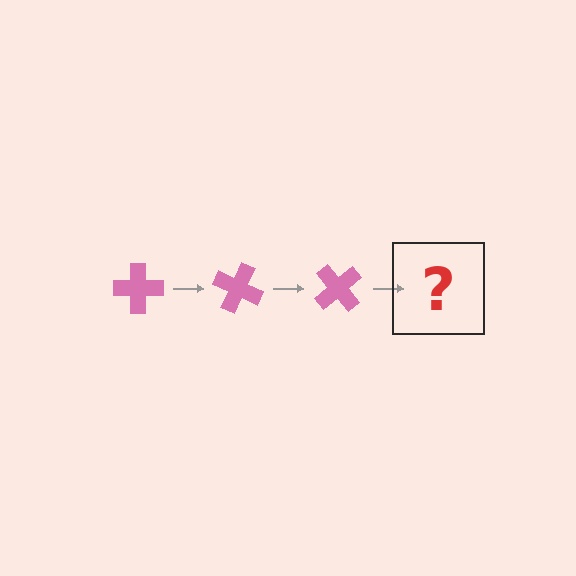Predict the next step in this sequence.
The next step is a pink cross rotated 75 degrees.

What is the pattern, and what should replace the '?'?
The pattern is that the cross rotates 25 degrees each step. The '?' should be a pink cross rotated 75 degrees.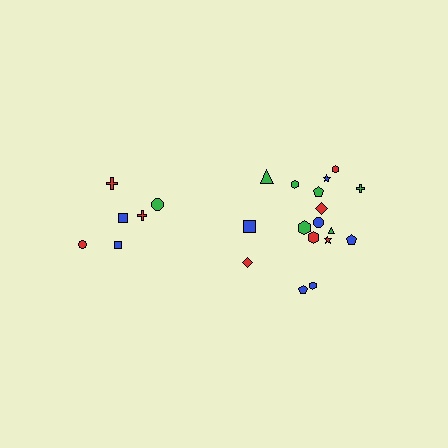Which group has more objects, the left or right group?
The right group.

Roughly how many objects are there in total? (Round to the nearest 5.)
Roughly 25 objects in total.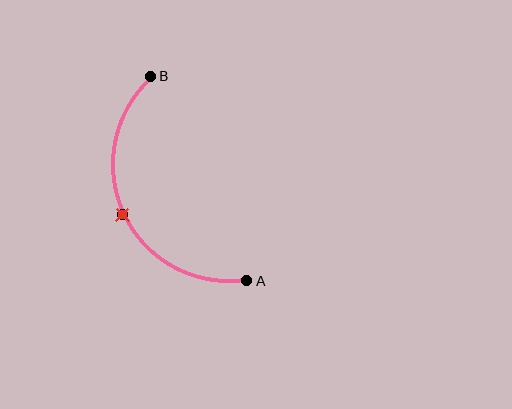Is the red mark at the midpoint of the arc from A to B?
Yes. The red mark lies on the arc at equal arc-length from both A and B — it is the arc midpoint.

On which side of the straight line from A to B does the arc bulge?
The arc bulges to the left of the straight line connecting A and B.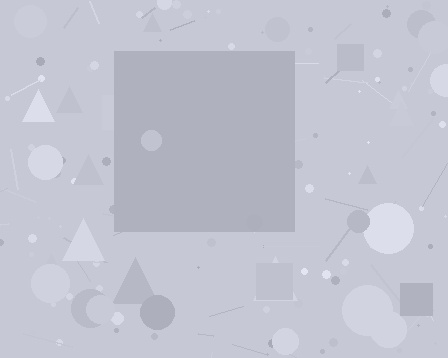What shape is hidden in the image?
A square is hidden in the image.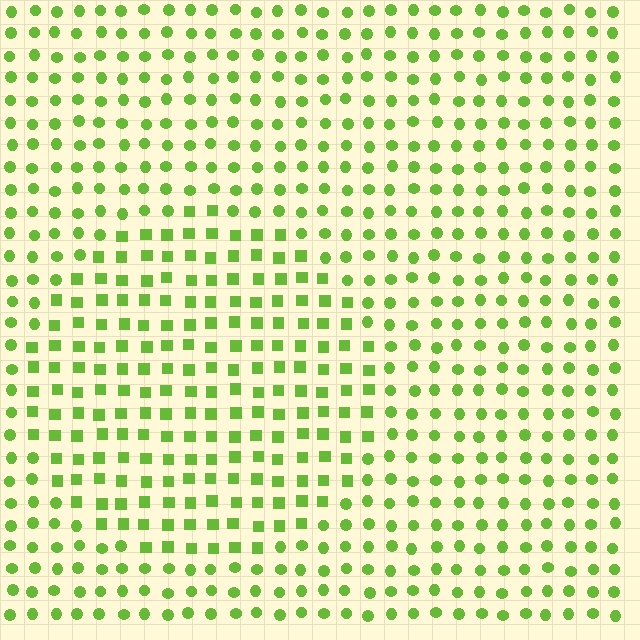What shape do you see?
I see a circle.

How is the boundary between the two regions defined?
The boundary is defined by a change in element shape: squares inside vs. circles outside. All elements share the same color and spacing.